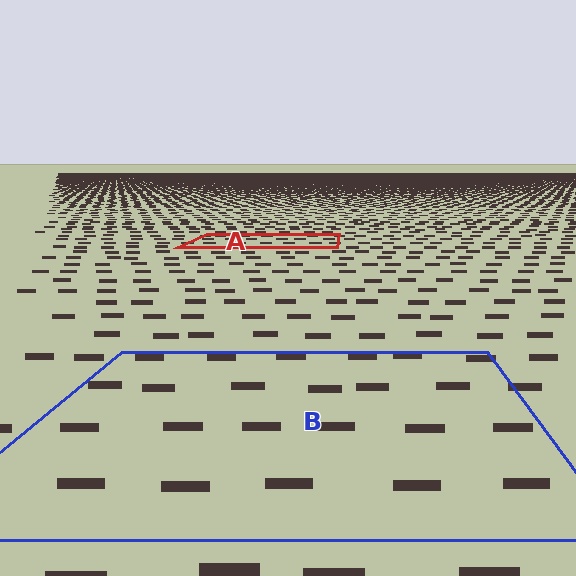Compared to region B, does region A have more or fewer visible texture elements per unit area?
Region A has more texture elements per unit area — they are packed more densely because it is farther away.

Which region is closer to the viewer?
Region B is closer. The texture elements there are larger and more spread out.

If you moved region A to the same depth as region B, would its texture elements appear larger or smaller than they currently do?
They would appear larger. At a closer depth, the same texture elements are projected at a bigger on-screen size.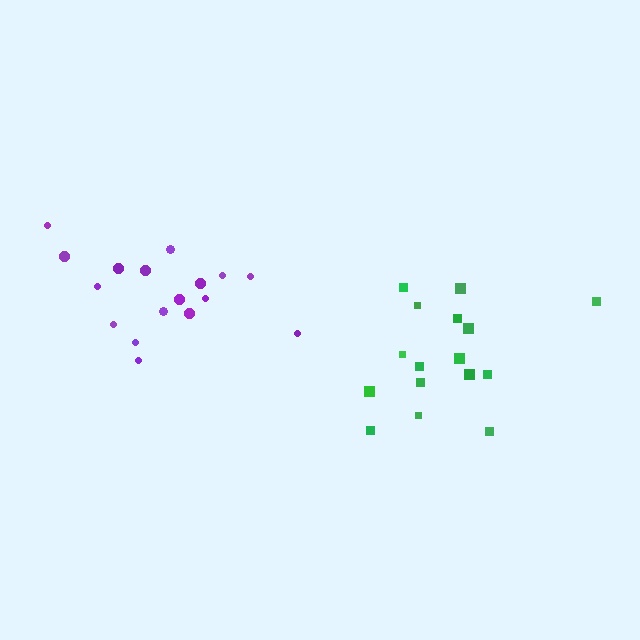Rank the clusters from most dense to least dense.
green, purple.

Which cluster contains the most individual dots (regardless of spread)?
Purple (17).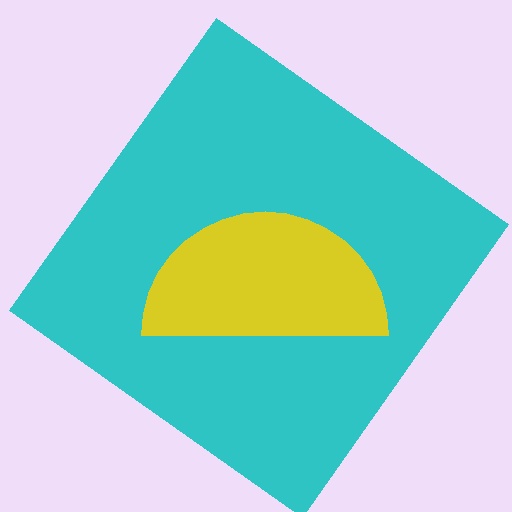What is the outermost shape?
The cyan diamond.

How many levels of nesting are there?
2.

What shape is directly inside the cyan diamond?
The yellow semicircle.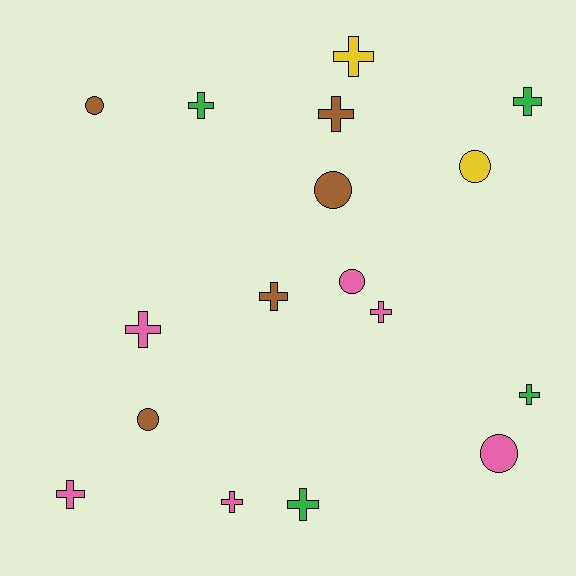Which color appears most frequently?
Pink, with 6 objects.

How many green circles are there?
There are no green circles.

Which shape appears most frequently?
Cross, with 11 objects.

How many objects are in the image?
There are 17 objects.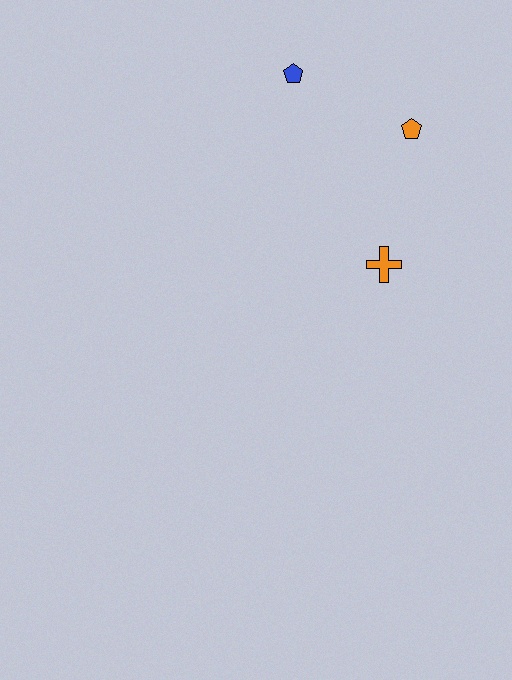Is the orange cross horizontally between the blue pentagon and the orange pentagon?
Yes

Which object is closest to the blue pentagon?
The orange pentagon is closest to the blue pentagon.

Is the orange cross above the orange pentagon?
No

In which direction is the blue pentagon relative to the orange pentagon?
The blue pentagon is to the left of the orange pentagon.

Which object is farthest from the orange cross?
The blue pentagon is farthest from the orange cross.